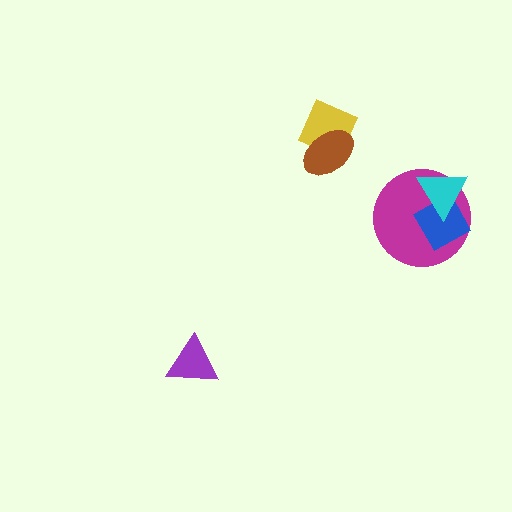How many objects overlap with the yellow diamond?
1 object overlaps with the yellow diamond.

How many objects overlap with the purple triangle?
0 objects overlap with the purple triangle.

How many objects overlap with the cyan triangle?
2 objects overlap with the cyan triangle.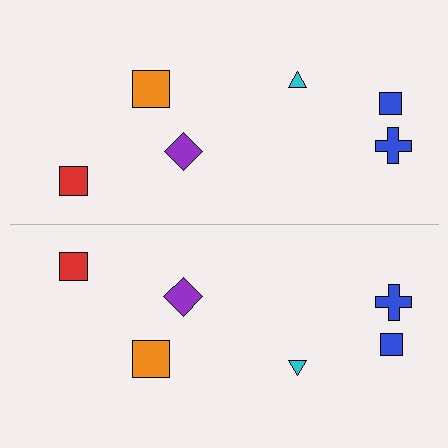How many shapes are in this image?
There are 12 shapes in this image.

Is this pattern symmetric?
Yes, this pattern has bilateral (reflection) symmetry.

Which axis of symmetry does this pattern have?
The pattern has a horizontal axis of symmetry running through the center of the image.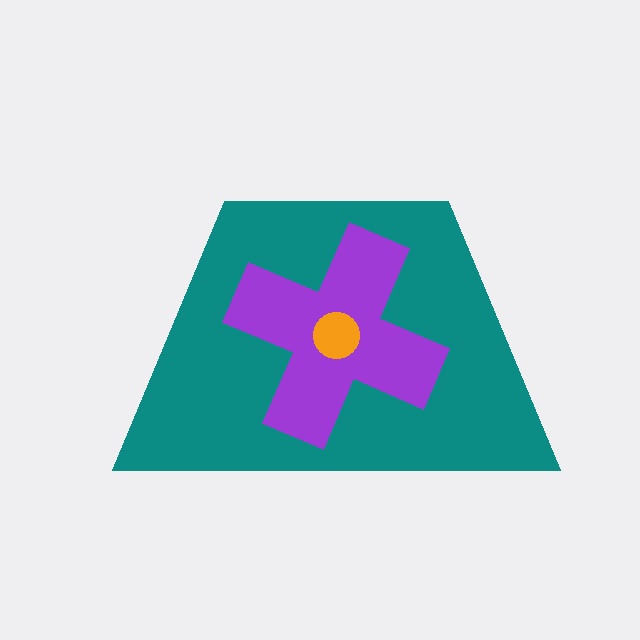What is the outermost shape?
The teal trapezoid.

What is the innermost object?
The orange circle.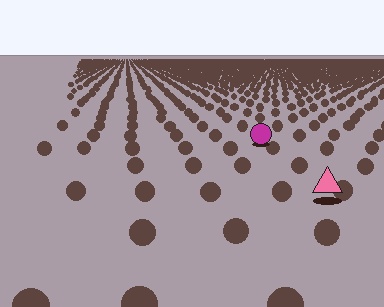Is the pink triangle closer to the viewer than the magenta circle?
Yes. The pink triangle is closer — you can tell from the texture gradient: the ground texture is coarser near it.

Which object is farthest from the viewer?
The magenta circle is farthest from the viewer. It appears smaller and the ground texture around it is denser.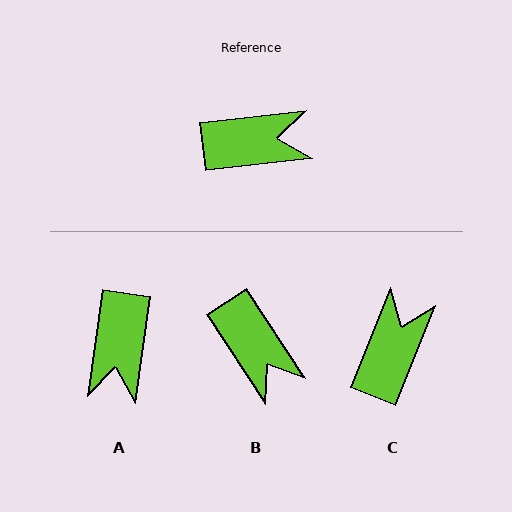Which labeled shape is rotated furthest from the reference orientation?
A, about 105 degrees away.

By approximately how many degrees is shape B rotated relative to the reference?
Approximately 63 degrees clockwise.